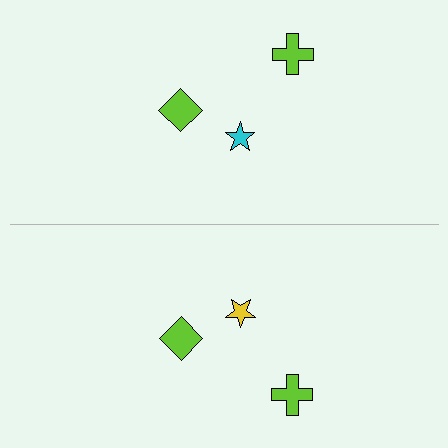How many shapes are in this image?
There are 6 shapes in this image.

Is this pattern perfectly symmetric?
No, the pattern is not perfectly symmetric. The yellow star on the bottom side breaks the symmetry — its mirror counterpart is cyan.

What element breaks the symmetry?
The yellow star on the bottom side breaks the symmetry — its mirror counterpart is cyan.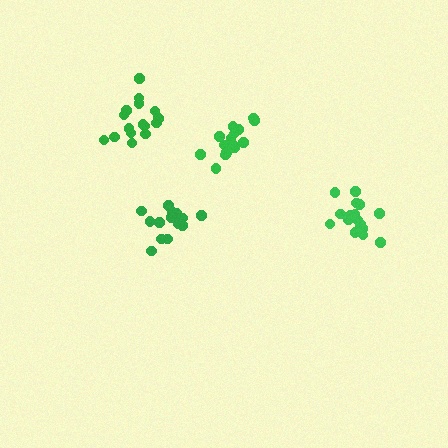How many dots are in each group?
Group 1: 16 dots, Group 2: 14 dots, Group 3: 16 dots, Group 4: 16 dots (62 total).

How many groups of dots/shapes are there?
There are 4 groups.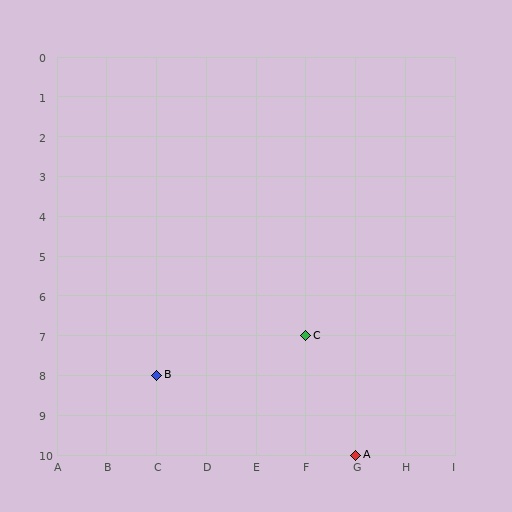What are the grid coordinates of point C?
Point C is at grid coordinates (F, 7).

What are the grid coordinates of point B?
Point B is at grid coordinates (C, 8).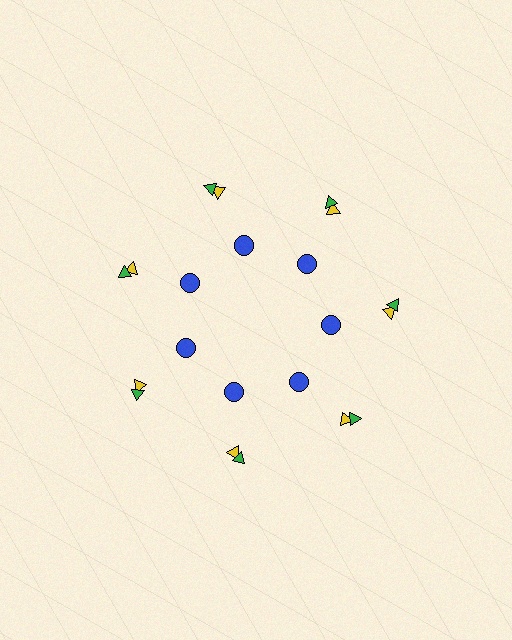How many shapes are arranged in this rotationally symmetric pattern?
There are 21 shapes, arranged in 7 groups of 3.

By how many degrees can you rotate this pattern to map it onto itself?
The pattern maps onto itself every 51 degrees of rotation.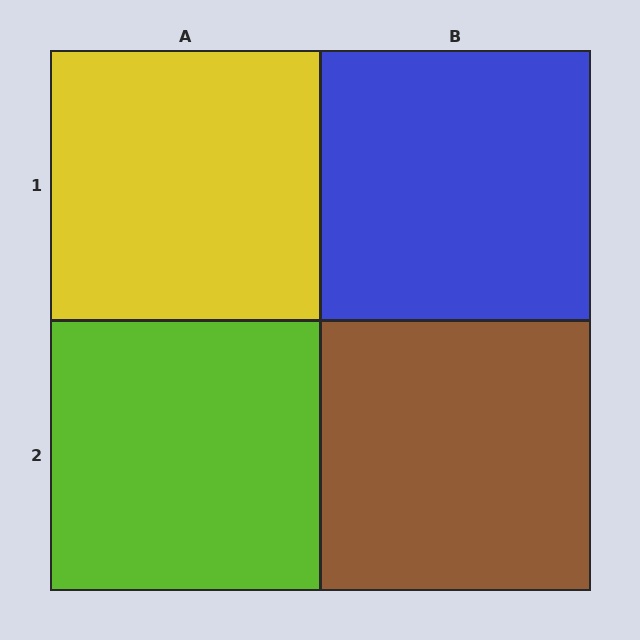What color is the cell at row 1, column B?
Blue.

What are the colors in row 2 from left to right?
Lime, brown.